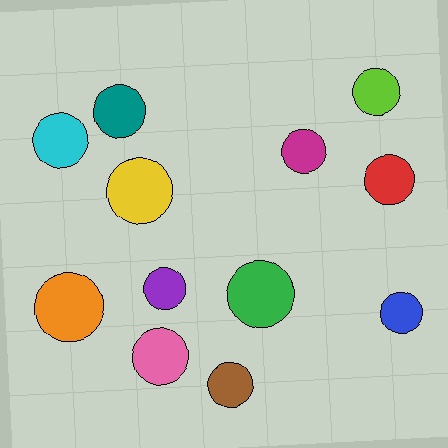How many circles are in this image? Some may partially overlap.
There are 12 circles.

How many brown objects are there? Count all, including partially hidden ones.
There is 1 brown object.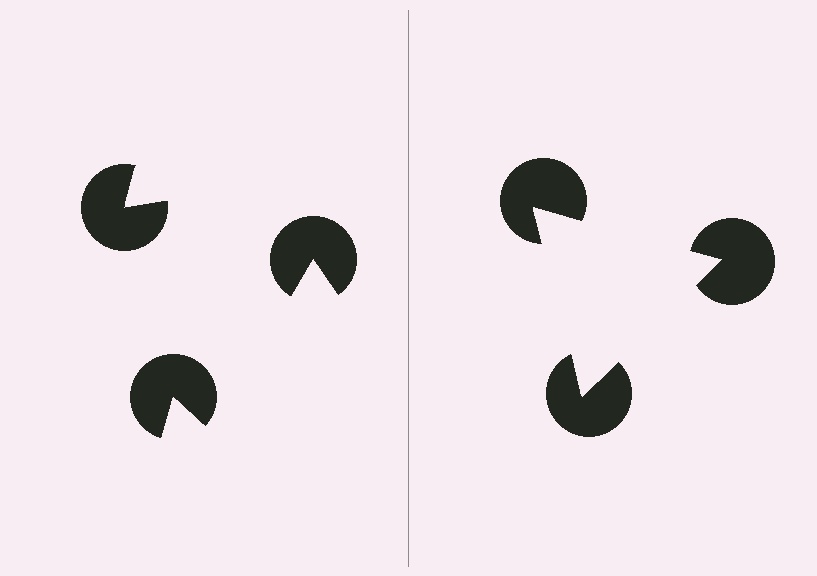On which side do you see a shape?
An illusory triangle appears on the right side. On the left side the wedge cuts are rotated, so no coherent shape forms.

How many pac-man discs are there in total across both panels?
6 — 3 on each side.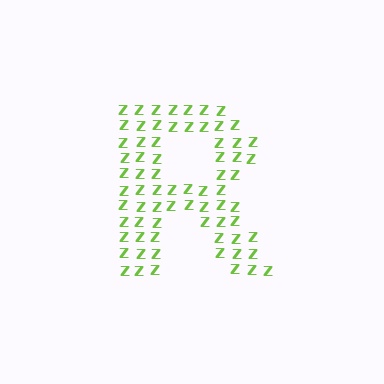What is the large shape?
The large shape is the letter R.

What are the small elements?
The small elements are letter Z's.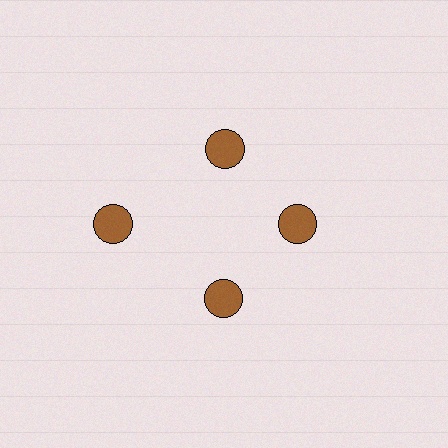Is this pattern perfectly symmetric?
No. The 4 brown circles are arranged in a ring, but one element near the 9 o'clock position is pushed outward from the center, breaking the 4-fold rotational symmetry.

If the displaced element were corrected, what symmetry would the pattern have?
It would have 4-fold rotational symmetry — the pattern would map onto itself every 90 degrees.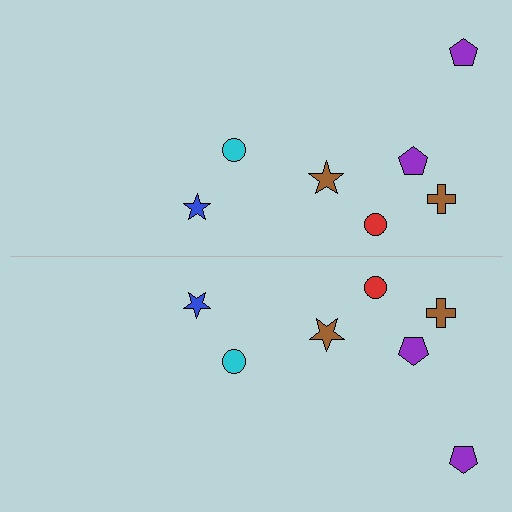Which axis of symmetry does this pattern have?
The pattern has a horizontal axis of symmetry running through the center of the image.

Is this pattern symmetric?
Yes, this pattern has bilateral (reflection) symmetry.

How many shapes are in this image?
There are 14 shapes in this image.